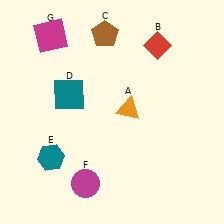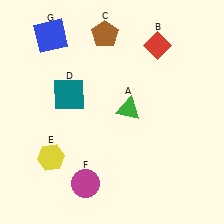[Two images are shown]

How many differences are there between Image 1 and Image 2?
There are 3 differences between the two images.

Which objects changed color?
A changed from orange to green. E changed from teal to yellow. G changed from magenta to blue.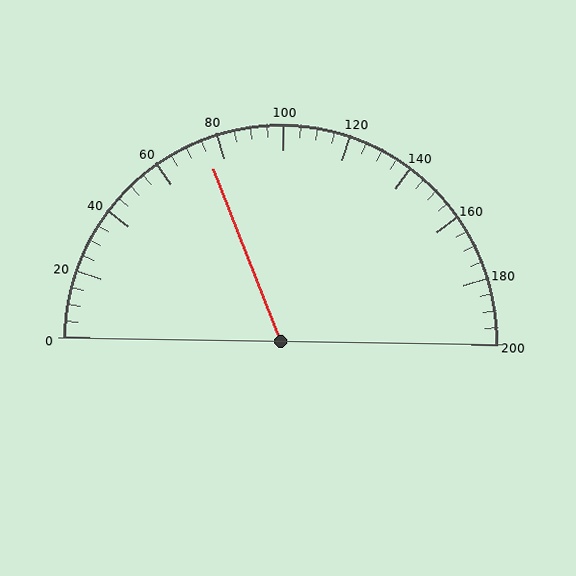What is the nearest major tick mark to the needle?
The nearest major tick mark is 80.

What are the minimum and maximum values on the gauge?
The gauge ranges from 0 to 200.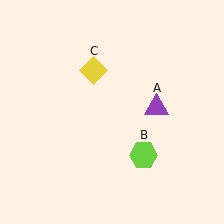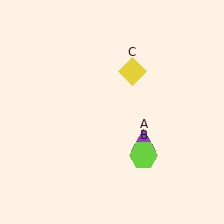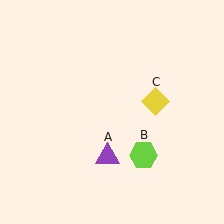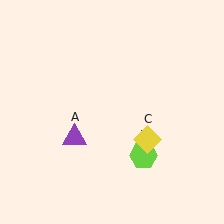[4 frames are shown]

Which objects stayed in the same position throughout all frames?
Lime hexagon (object B) remained stationary.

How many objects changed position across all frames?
2 objects changed position: purple triangle (object A), yellow diamond (object C).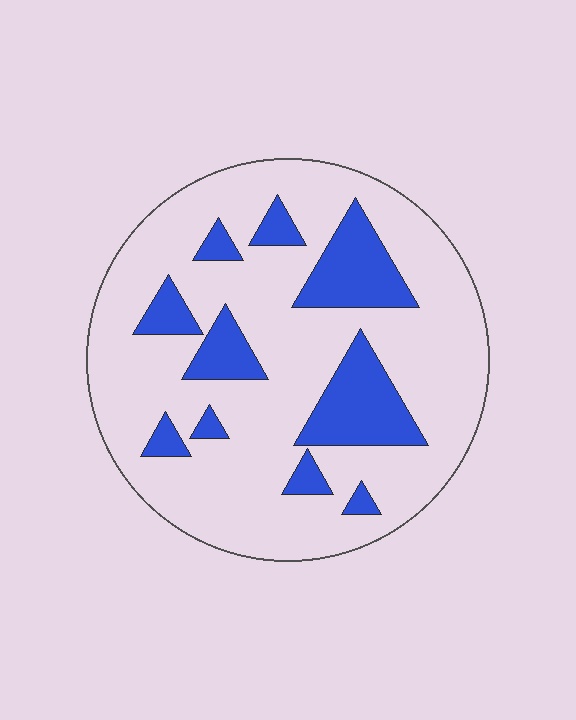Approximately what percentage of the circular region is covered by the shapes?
Approximately 20%.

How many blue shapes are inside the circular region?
10.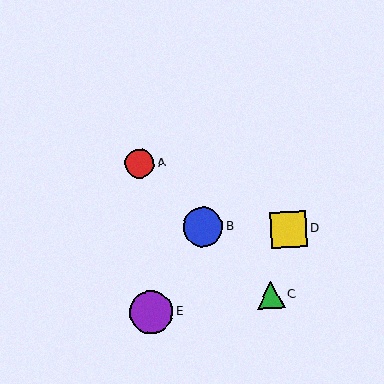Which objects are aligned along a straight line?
Objects A, B, C are aligned along a straight line.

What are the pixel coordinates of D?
Object D is at (289, 230).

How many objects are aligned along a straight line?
3 objects (A, B, C) are aligned along a straight line.